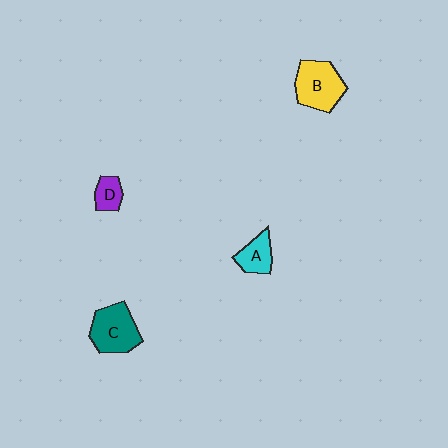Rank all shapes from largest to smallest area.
From largest to smallest: B (yellow), C (teal), A (cyan), D (purple).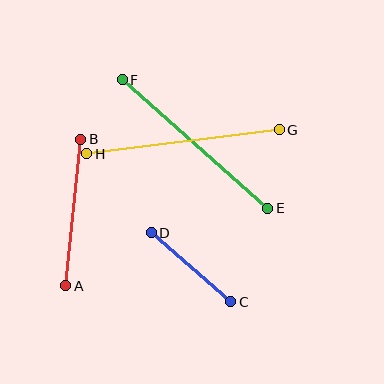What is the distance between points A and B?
The distance is approximately 148 pixels.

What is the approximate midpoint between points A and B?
The midpoint is at approximately (73, 212) pixels.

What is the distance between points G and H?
The distance is approximately 194 pixels.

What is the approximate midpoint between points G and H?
The midpoint is at approximately (183, 142) pixels.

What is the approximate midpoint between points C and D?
The midpoint is at approximately (191, 267) pixels.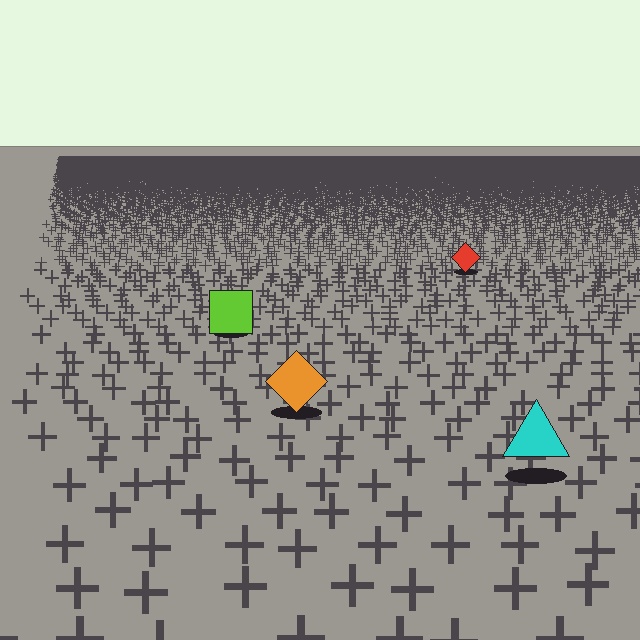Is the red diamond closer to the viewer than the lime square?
No. The lime square is closer — you can tell from the texture gradient: the ground texture is coarser near it.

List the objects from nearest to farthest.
From nearest to farthest: the cyan triangle, the orange diamond, the lime square, the red diamond.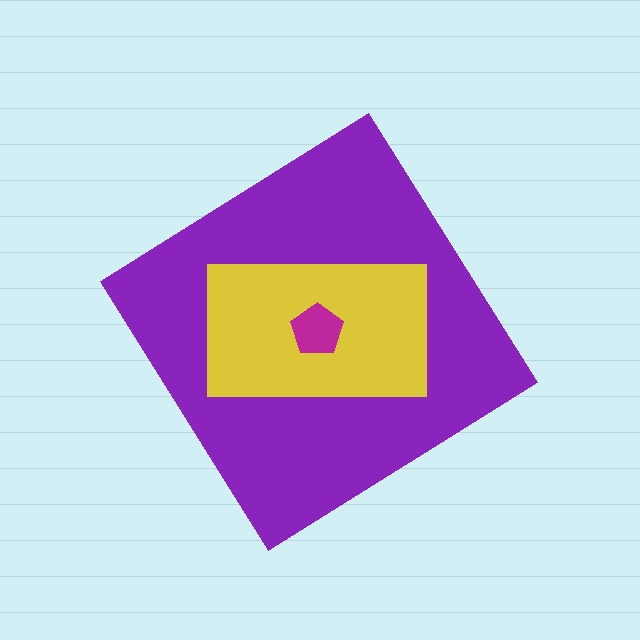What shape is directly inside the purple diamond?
The yellow rectangle.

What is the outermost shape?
The purple diamond.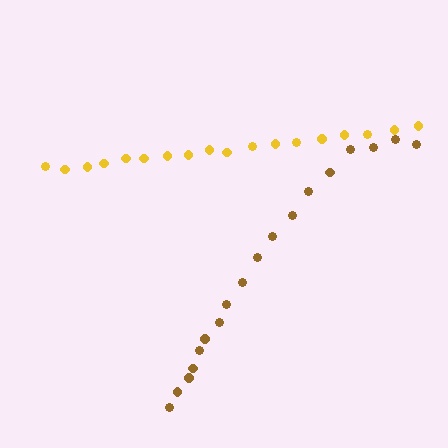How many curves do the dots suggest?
There are 2 distinct paths.